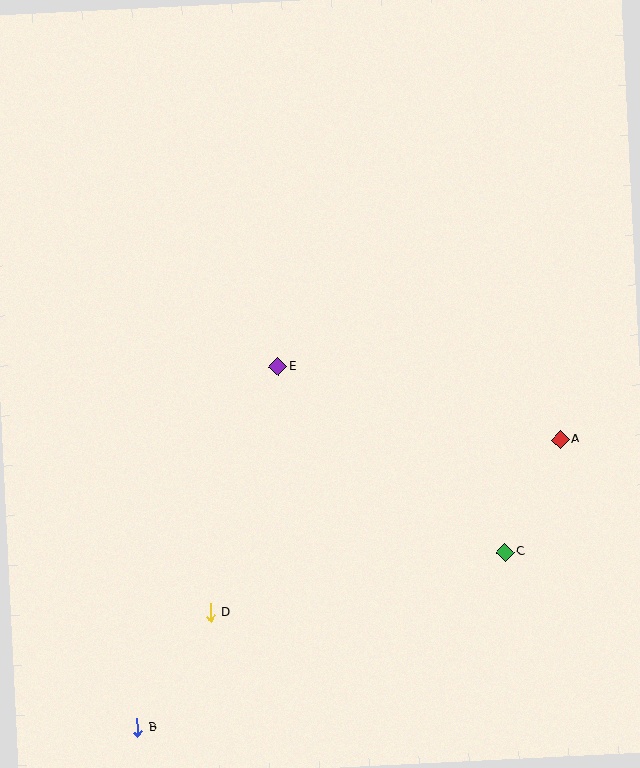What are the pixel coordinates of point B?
Point B is at (138, 728).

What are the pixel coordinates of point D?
Point D is at (210, 613).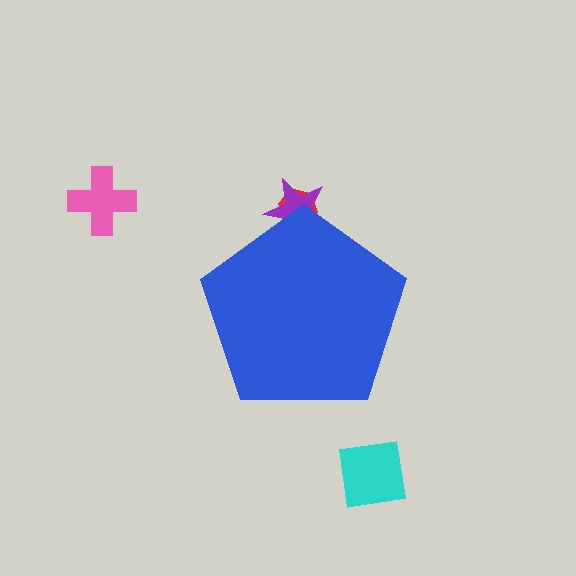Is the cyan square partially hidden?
No, the cyan square is fully visible.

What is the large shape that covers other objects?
A blue pentagon.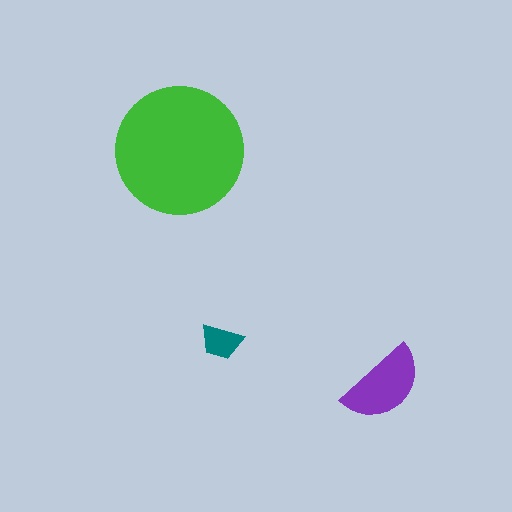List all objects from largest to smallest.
The green circle, the purple semicircle, the teal trapezoid.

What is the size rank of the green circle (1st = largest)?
1st.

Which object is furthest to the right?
The purple semicircle is rightmost.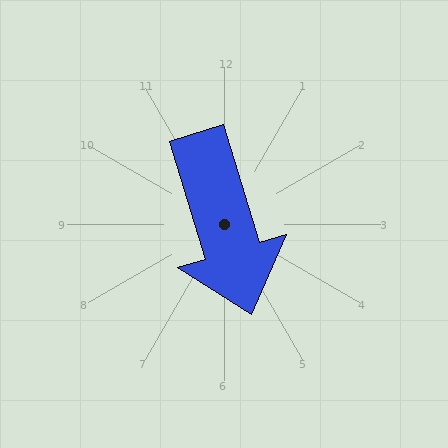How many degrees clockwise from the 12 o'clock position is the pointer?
Approximately 163 degrees.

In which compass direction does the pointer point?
South.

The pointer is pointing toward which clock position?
Roughly 5 o'clock.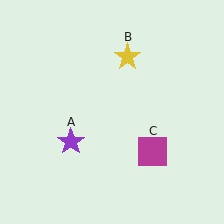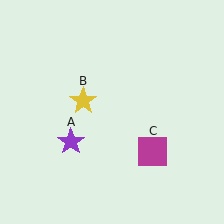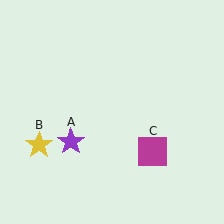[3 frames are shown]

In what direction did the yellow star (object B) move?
The yellow star (object B) moved down and to the left.